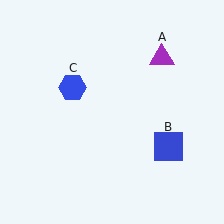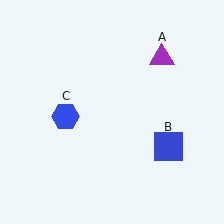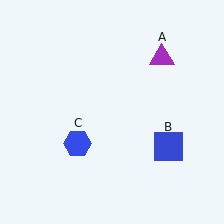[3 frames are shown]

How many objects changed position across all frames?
1 object changed position: blue hexagon (object C).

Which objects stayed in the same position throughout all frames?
Purple triangle (object A) and blue square (object B) remained stationary.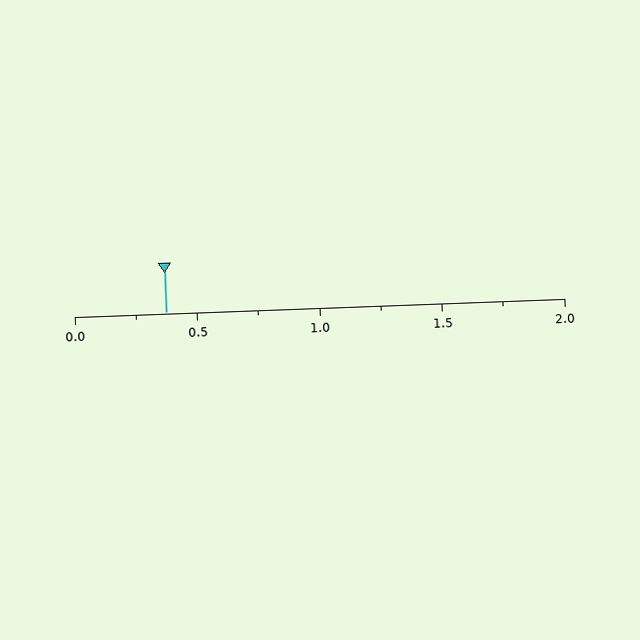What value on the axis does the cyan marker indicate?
The marker indicates approximately 0.38.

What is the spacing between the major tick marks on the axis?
The major ticks are spaced 0.5 apart.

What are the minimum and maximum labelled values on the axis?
The axis runs from 0.0 to 2.0.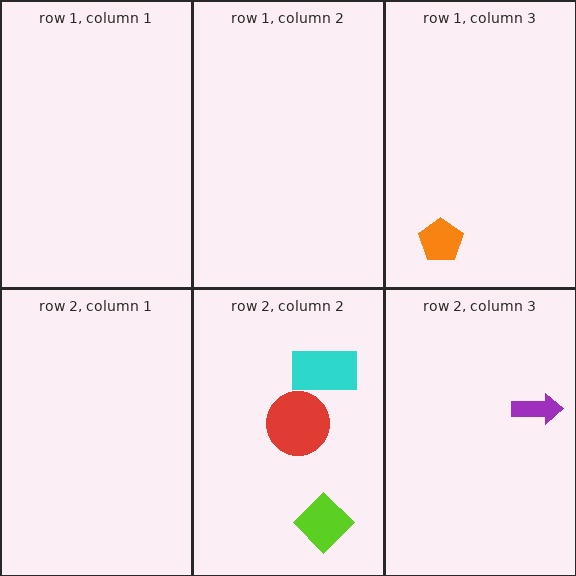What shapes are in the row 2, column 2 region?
The cyan rectangle, the lime diamond, the red circle.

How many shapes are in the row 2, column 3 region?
1.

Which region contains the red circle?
The row 2, column 2 region.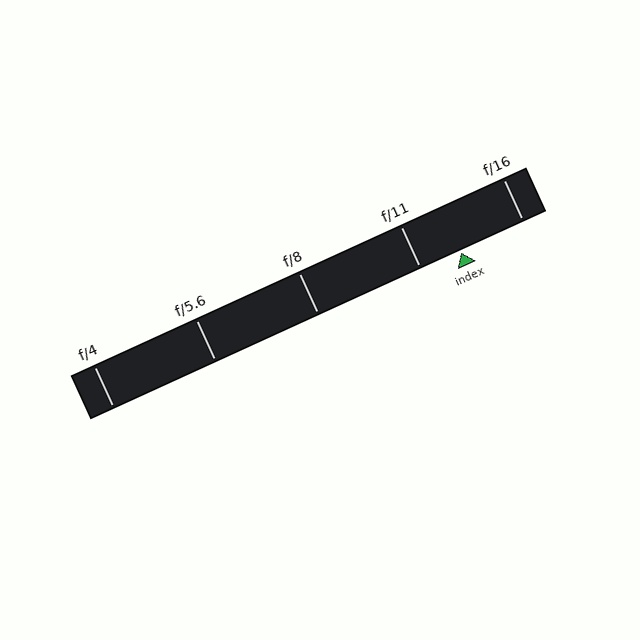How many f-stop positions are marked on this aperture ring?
There are 5 f-stop positions marked.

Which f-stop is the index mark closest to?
The index mark is closest to f/11.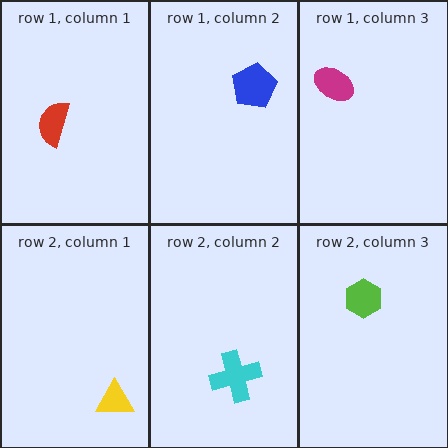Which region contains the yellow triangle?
The row 2, column 1 region.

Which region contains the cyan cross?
The row 2, column 2 region.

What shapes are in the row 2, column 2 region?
The cyan cross.